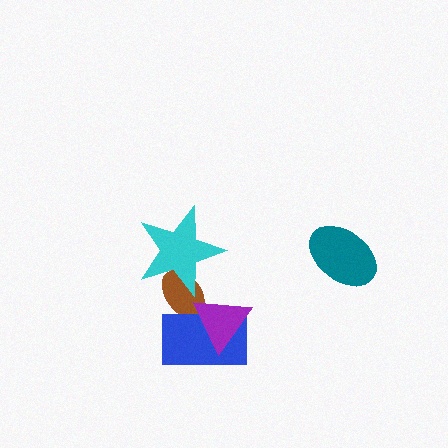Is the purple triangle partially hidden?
No, no other shape covers it.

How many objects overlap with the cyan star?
1 object overlaps with the cyan star.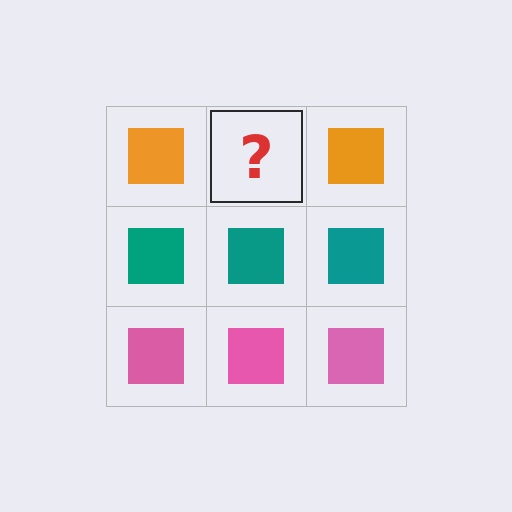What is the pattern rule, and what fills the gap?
The rule is that each row has a consistent color. The gap should be filled with an orange square.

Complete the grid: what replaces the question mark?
The question mark should be replaced with an orange square.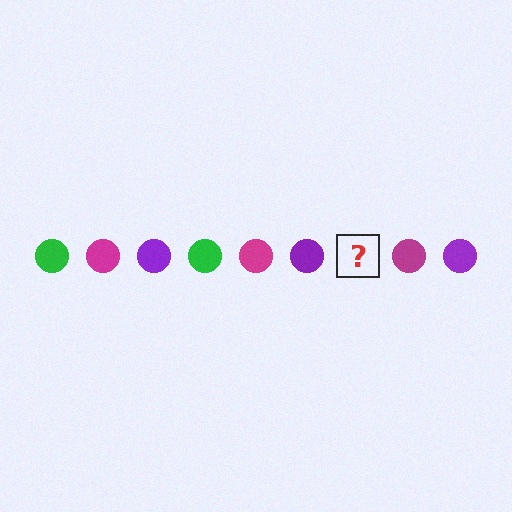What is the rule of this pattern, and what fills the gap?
The rule is that the pattern cycles through green, magenta, purple circles. The gap should be filled with a green circle.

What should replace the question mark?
The question mark should be replaced with a green circle.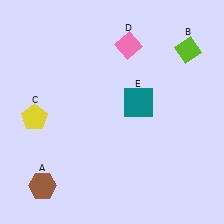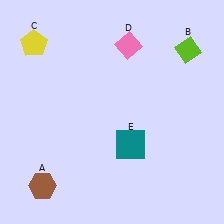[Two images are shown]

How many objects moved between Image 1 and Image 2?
2 objects moved between the two images.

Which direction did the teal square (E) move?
The teal square (E) moved down.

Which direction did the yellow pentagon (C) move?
The yellow pentagon (C) moved up.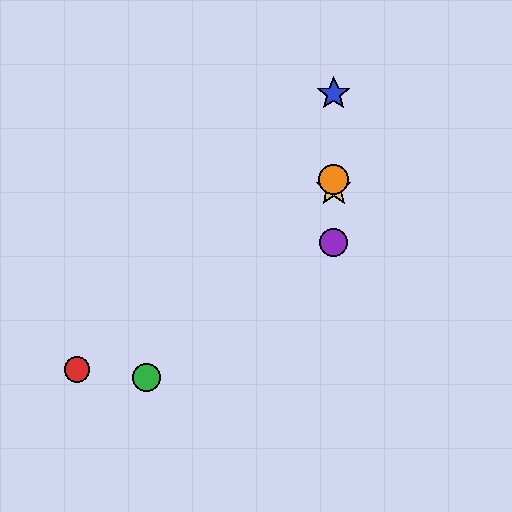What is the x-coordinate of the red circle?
The red circle is at x≈77.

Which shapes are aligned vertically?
The blue star, the yellow star, the purple circle, the orange circle are aligned vertically.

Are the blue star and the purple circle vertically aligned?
Yes, both are at x≈334.